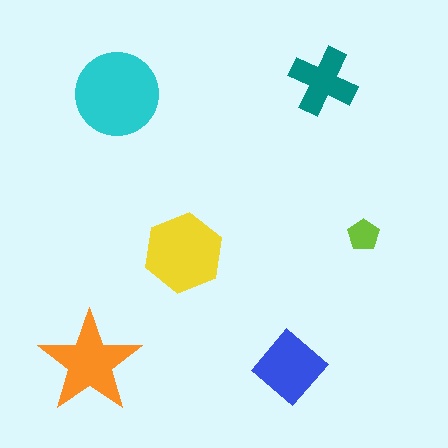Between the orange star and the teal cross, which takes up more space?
The orange star.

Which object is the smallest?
The lime pentagon.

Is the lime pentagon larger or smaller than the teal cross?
Smaller.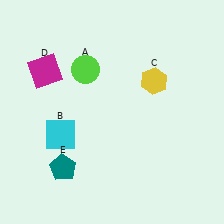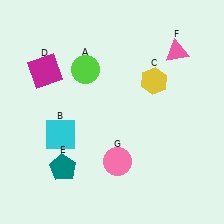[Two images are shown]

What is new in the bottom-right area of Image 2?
A pink circle (G) was added in the bottom-right area of Image 2.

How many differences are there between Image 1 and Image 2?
There are 2 differences between the two images.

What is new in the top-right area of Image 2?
A pink triangle (F) was added in the top-right area of Image 2.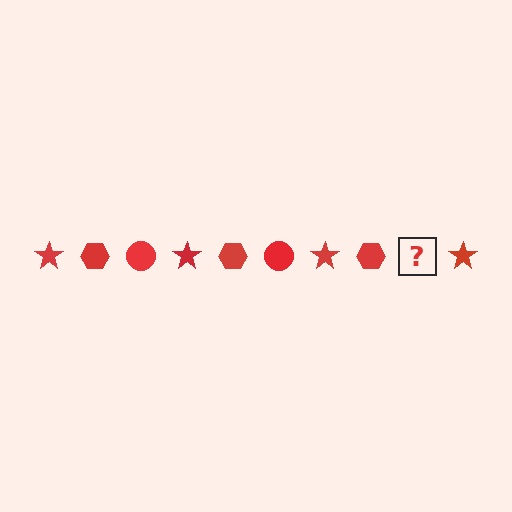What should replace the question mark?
The question mark should be replaced with a red circle.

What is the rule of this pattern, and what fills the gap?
The rule is that the pattern cycles through star, hexagon, circle shapes in red. The gap should be filled with a red circle.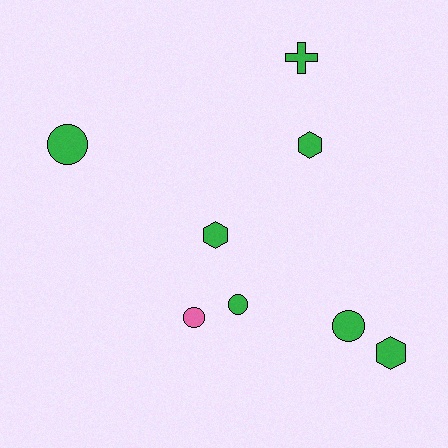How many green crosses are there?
There is 1 green cross.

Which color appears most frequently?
Green, with 7 objects.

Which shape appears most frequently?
Circle, with 4 objects.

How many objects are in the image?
There are 8 objects.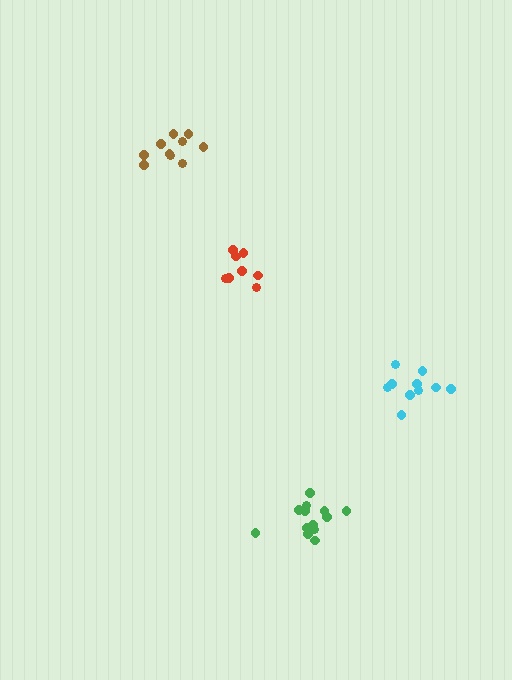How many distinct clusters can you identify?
There are 4 distinct clusters.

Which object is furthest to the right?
The cyan cluster is rightmost.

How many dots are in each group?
Group 1: 13 dots, Group 2: 10 dots, Group 3: 8 dots, Group 4: 10 dots (41 total).